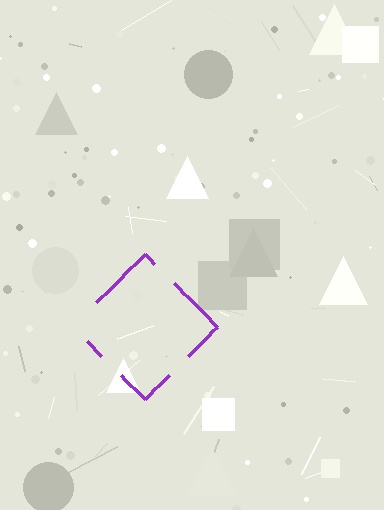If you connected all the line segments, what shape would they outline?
They would outline a diamond.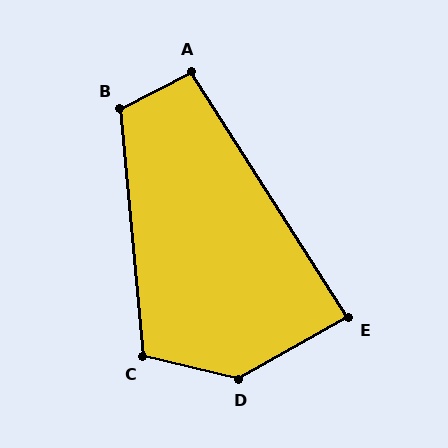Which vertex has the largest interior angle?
D, at approximately 138 degrees.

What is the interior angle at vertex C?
Approximately 108 degrees (obtuse).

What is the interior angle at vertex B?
Approximately 112 degrees (obtuse).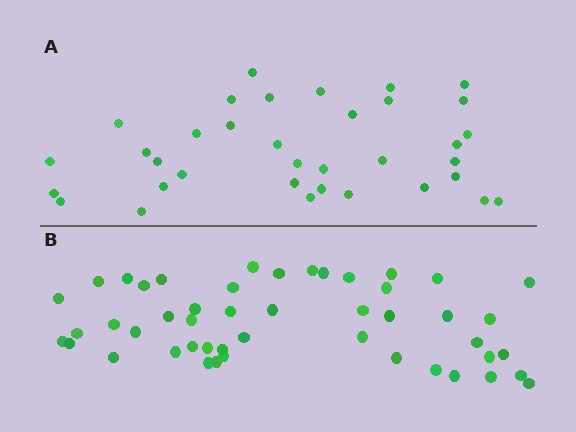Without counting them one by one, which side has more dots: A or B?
Region B (the bottom region) has more dots.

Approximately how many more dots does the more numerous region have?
Region B has approximately 15 more dots than region A.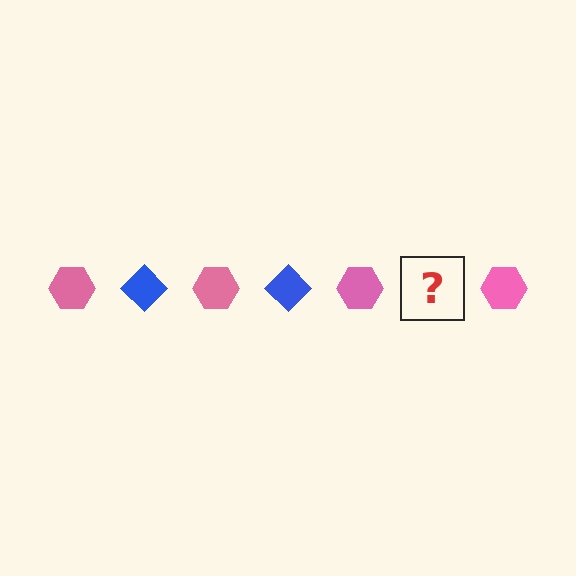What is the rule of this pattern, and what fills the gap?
The rule is that the pattern alternates between pink hexagon and blue diamond. The gap should be filled with a blue diamond.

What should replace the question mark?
The question mark should be replaced with a blue diamond.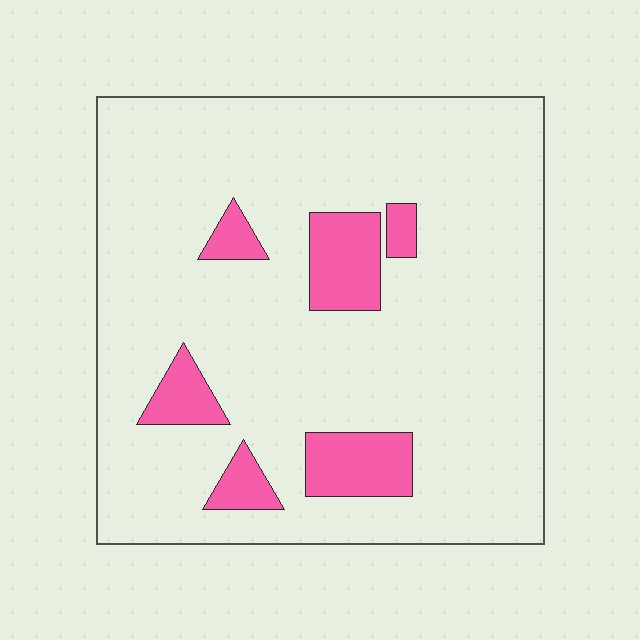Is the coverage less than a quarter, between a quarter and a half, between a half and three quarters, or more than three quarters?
Less than a quarter.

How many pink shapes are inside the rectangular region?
6.